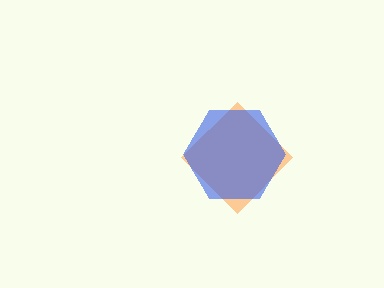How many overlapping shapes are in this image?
There are 2 overlapping shapes in the image.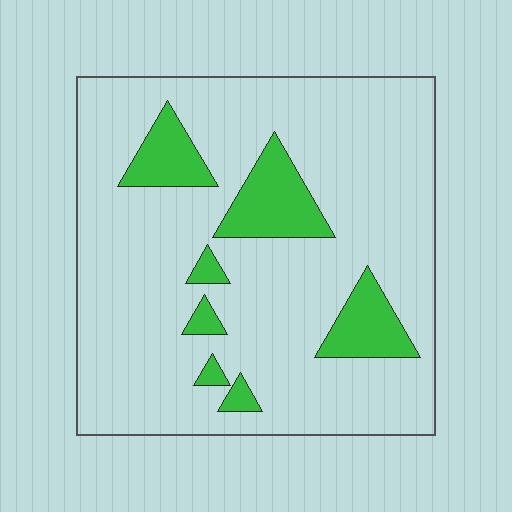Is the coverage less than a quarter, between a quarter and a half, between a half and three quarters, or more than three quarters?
Less than a quarter.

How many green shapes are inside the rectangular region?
7.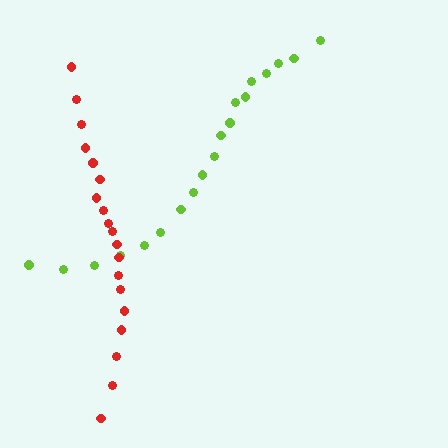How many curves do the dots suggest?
There are 2 distinct paths.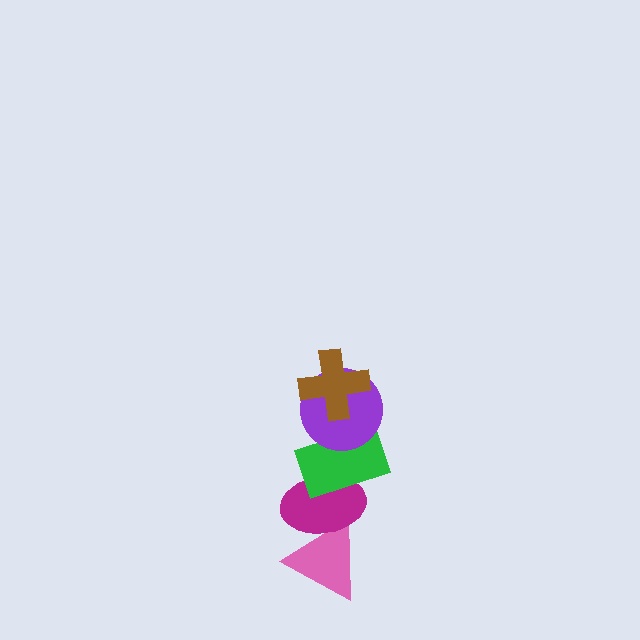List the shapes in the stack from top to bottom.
From top to bottom: the brown cross, the purple circle, the green rectangle, the magenta ellipse, the pink triangle.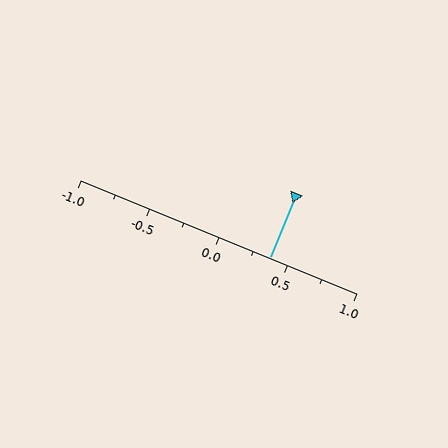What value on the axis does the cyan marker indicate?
The marker indicates approximately 0.38.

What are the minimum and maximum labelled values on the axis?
The axis runs from -1.0 to 1.0.